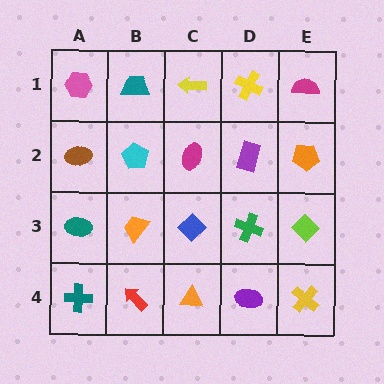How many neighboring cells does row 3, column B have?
4.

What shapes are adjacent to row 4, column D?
A green cross (row 3, column D), an orange triangle (row 4, column C), a yellow cross (row 4, column E).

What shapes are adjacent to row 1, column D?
A purple rectangle (row 2, column D), a yellow arrow (row 1, column C), a magenta semicircle (row 1, column E).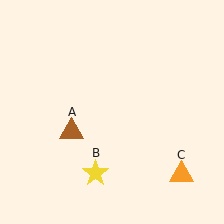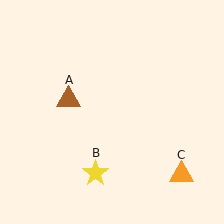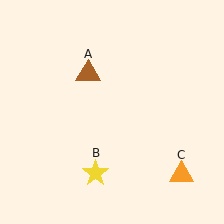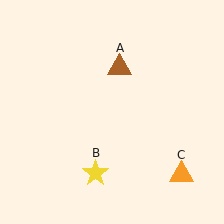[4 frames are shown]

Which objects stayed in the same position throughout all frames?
Yellow star (object B) and orange triangle (object C) remained stationary.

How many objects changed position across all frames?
1 object changed position: brown triangle (object A).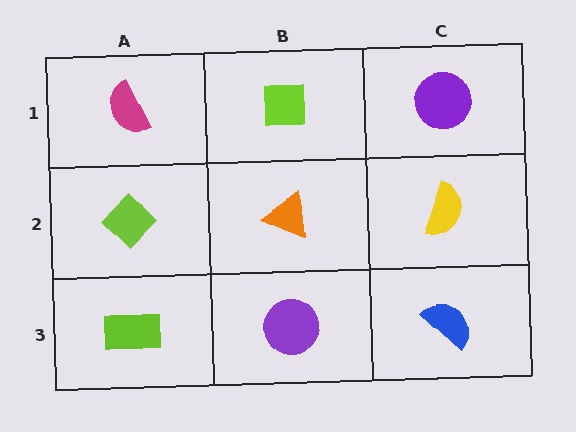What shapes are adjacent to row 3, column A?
A lime diamond (row 2, column A), a purple circle (row 3, column B).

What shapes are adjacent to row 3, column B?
An orange triangle (row 2, column B), a lime rectangle (row 3, column A), a blue semicircle (row 3, column C).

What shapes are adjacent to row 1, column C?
A yellow semicircle (row 2, column C), a lime square (row 1, column B).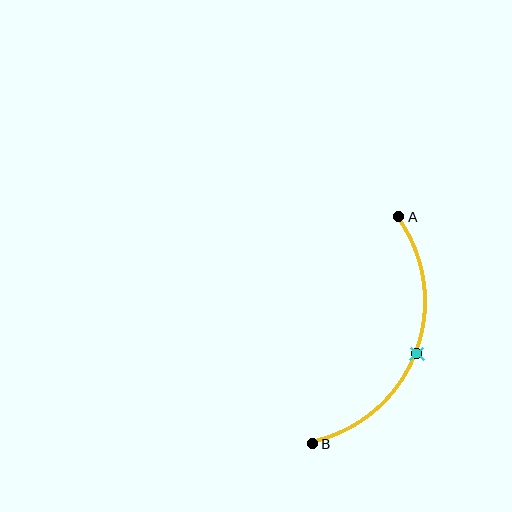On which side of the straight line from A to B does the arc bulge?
The arc bulges to the right of the straight line connecting A and B.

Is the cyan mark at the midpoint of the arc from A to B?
Yes. The cyan mark lies on the arc at equal arc-length from both A and B — it is the arc midpoint.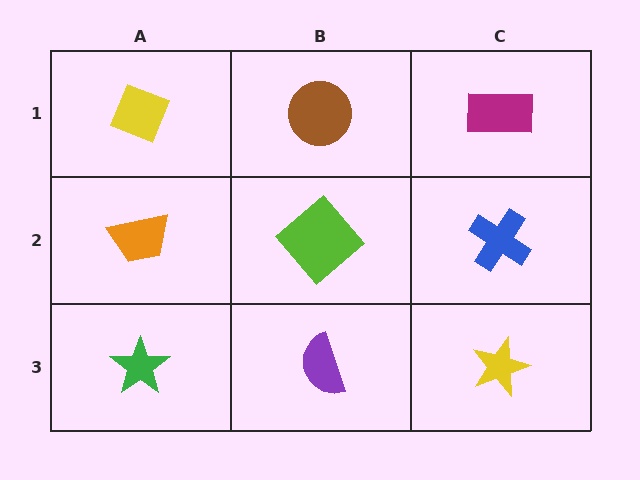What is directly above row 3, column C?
A blue cross.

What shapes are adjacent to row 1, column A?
An orange trapezoid (row 2, column A), a brown circle (row 1, column B).